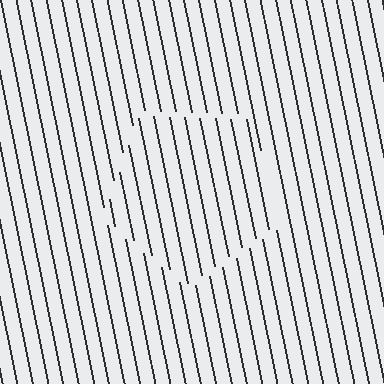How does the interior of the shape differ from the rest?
The interior of the shape contains the same grating, shifted by half a period — the contour is defined by the phase discontinuity where line-ends from the inner and outer gratings abut.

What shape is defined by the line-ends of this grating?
An illusory pentagon. The interior of the shape contains the same grating, shifted by half a period — the contour is defined by the phase discontinuity where line-ends from the inner and outer gratings abut.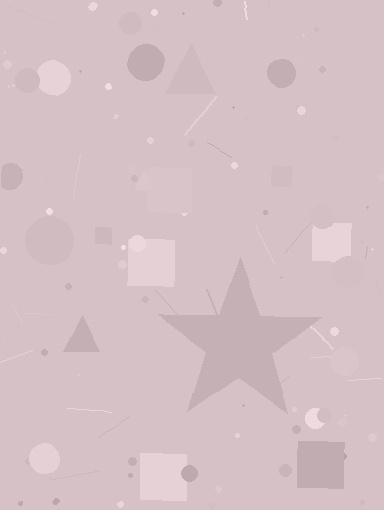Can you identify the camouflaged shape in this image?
The camouflaged shape is a star.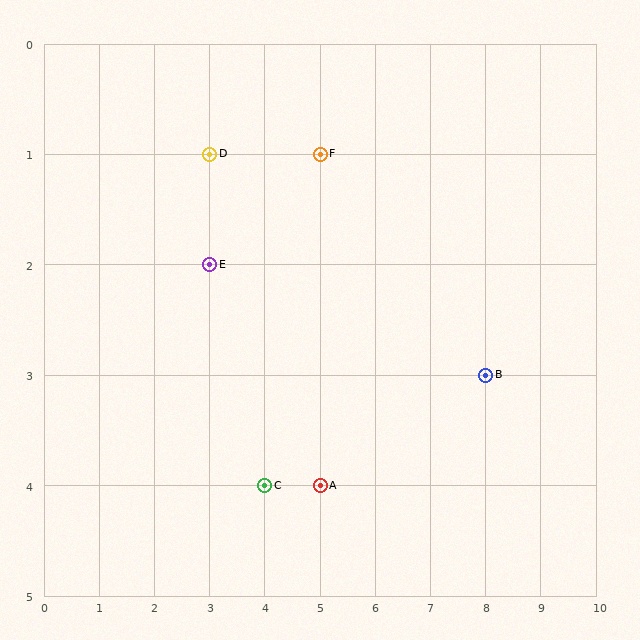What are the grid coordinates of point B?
Point B is at grid coordinates (8, 3).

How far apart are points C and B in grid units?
Points C and B are 4 columns and 1 row apart (about 4.1 grid units diagonally).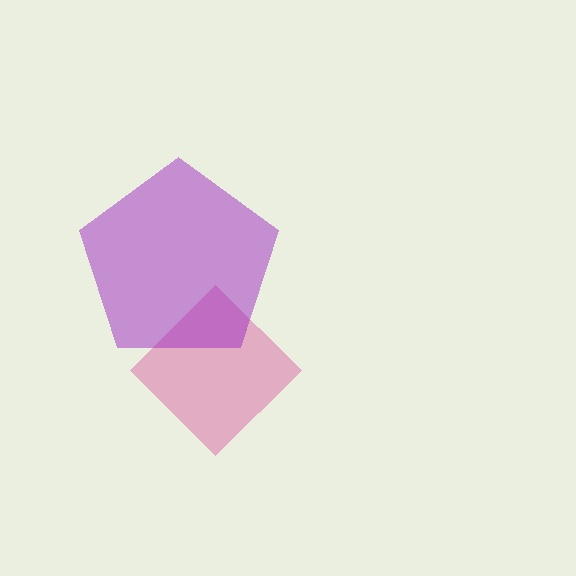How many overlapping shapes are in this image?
There are 2 overlapping shapes in the image.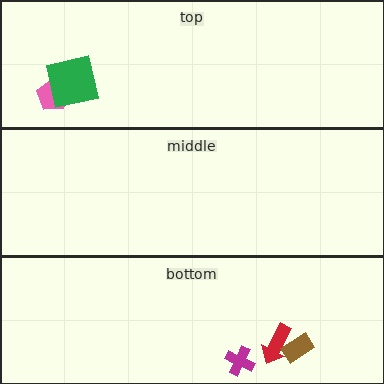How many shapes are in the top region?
2.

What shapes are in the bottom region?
The magenta cross, the red arrow, the brown rectangle.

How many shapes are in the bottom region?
3.